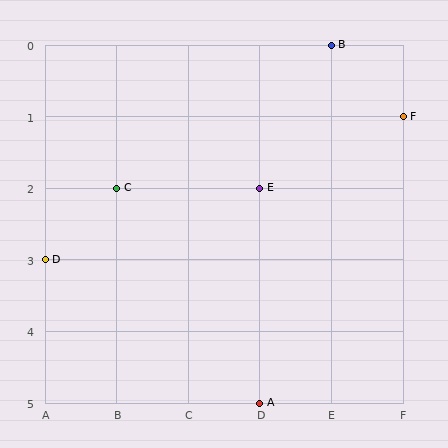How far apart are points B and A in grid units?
Points B and A are 1 column and 5 rows apart (about 5.1 grid units diagonally).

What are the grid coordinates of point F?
Point F is at grid coordinates (F, 1).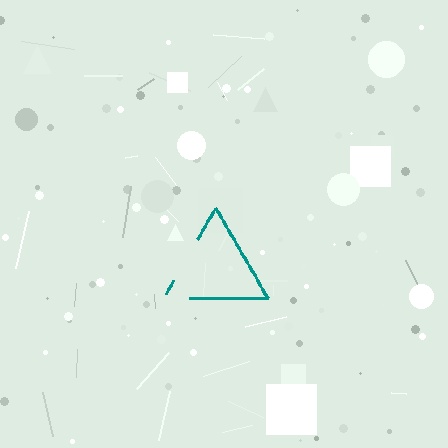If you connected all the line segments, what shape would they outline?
They would outline a triangle.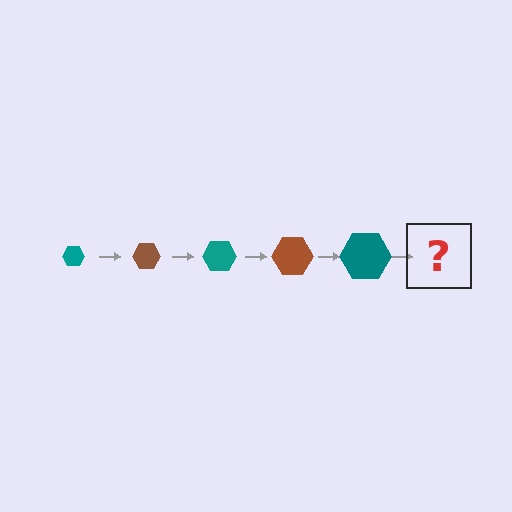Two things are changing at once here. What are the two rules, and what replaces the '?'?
The two rules are that the hexagon grows larger each step and the color cycles through teal and brown. The '?' should be a brown hexagon, larger than the previous one.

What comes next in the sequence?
The next element should be a brown hexagon, larger than the previous one.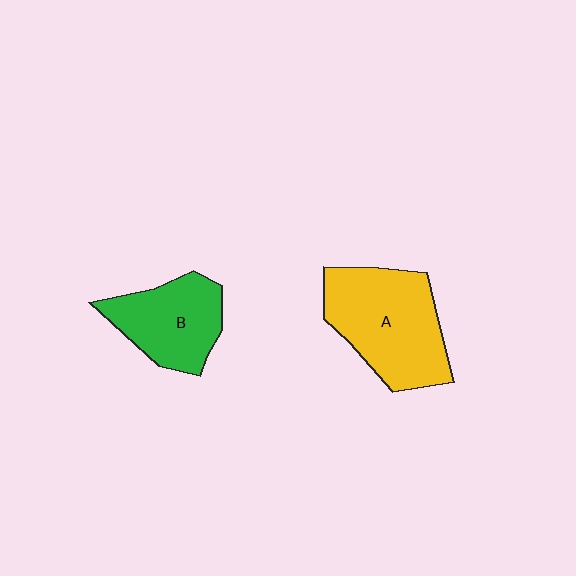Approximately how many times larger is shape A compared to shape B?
Approximately 1.4 times.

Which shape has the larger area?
Shape A (yellow).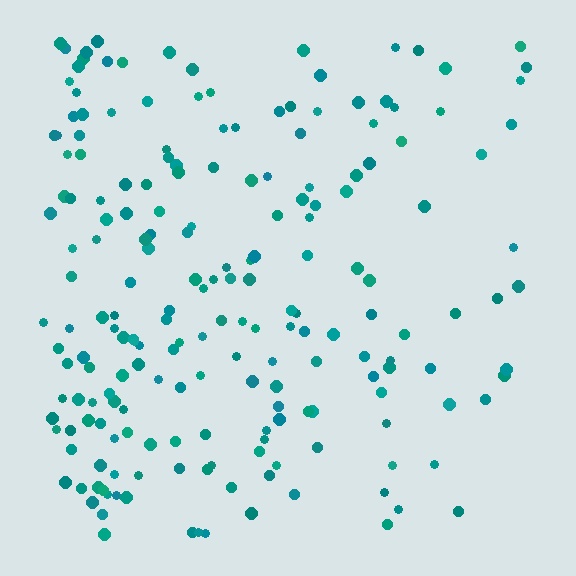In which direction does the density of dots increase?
From right to left, with the left side densest.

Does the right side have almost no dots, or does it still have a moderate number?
Still a moderate number, just noticeably fewer than the left.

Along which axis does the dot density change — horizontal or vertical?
Horizontal.